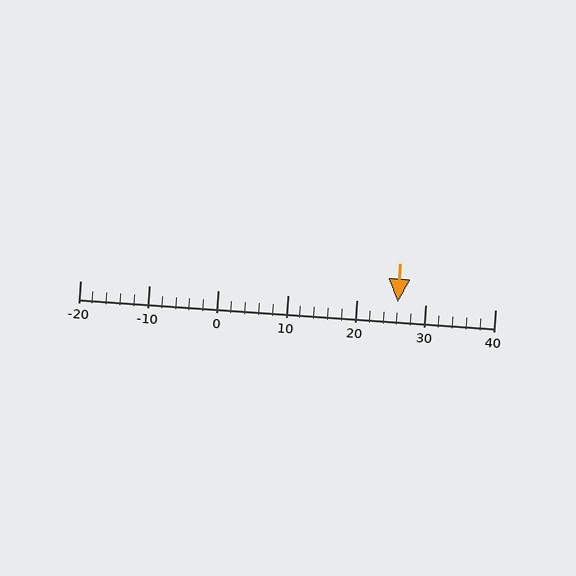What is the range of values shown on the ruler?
The ruler shows values from -20 to 40.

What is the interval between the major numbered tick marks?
The major tick marks are spaced 10 units apart.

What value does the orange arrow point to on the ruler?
The orange arrow points to approximately 26.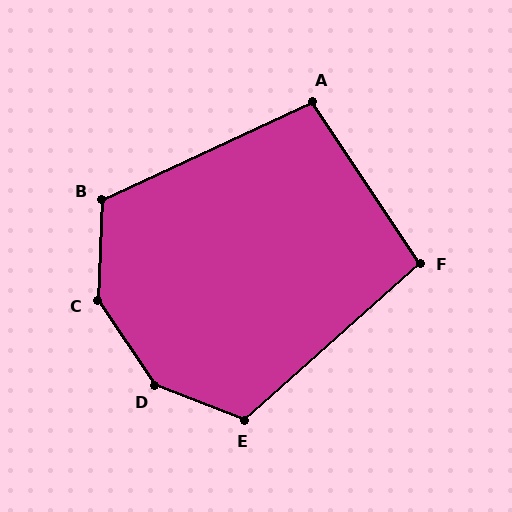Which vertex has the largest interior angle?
D, at approximately 145 degrees.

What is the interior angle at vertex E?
Approximately 117 degrees (obtuse).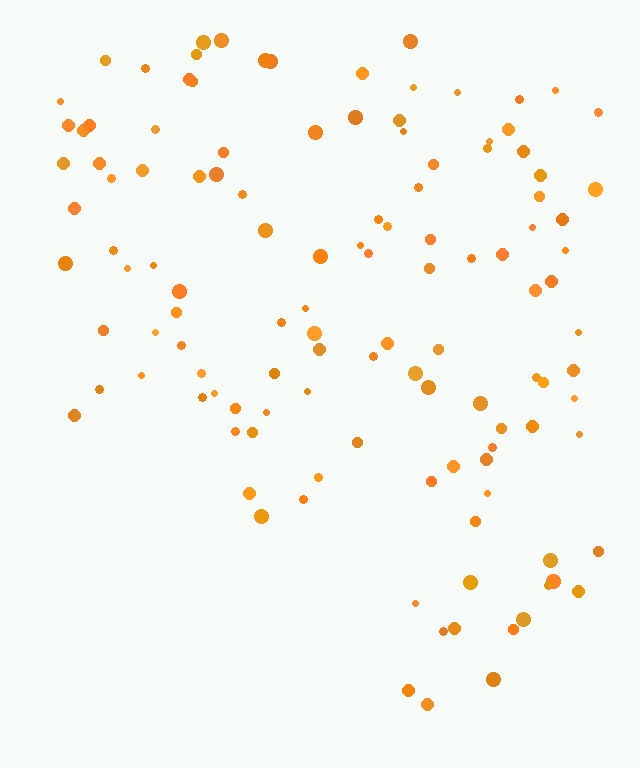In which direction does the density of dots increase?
From bottom to top, with the top side densest.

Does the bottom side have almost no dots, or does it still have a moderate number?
Still a moderate number, just noticeably fewer than the top.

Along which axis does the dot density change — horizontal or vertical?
Vertical.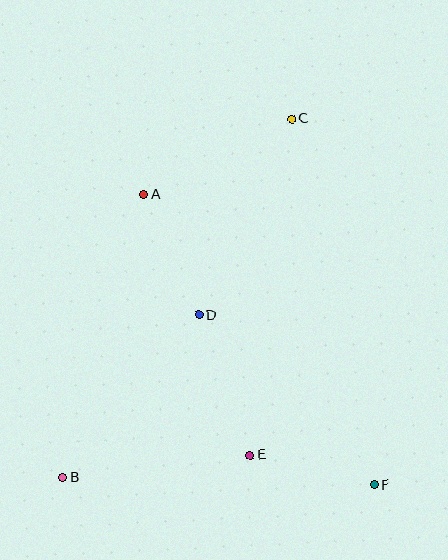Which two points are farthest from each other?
Points B and C are farthest from each other.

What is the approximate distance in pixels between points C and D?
The distance between C and D is approximately 217 pixels.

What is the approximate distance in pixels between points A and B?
The distance between A and B is approximately 295 pixels.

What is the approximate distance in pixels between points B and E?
The distance between B and E is approximately 189 pixels.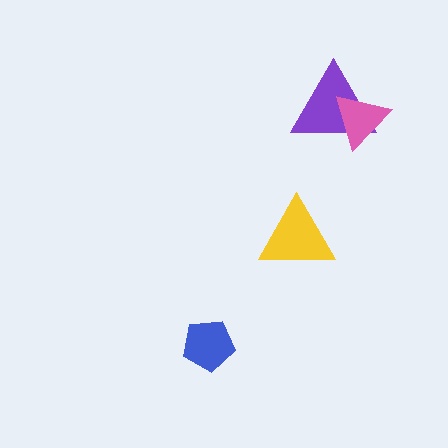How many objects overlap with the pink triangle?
1 object overlaps with the pink triangle.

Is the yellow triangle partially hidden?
No, no other shape covers it.